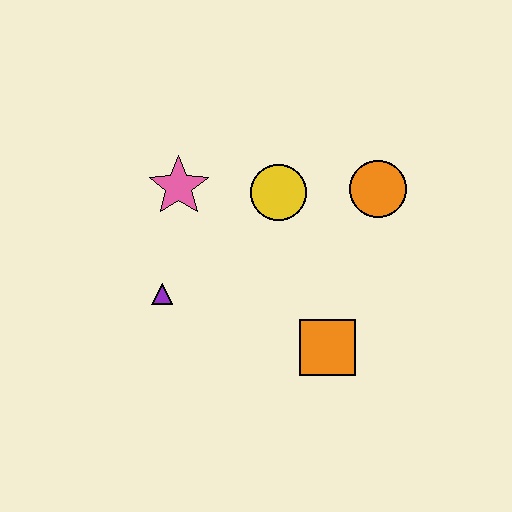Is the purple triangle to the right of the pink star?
No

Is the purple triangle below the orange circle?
Yes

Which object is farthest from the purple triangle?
The orange circle is farthest from the purple triangle.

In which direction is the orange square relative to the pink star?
The orange square is below the pink star.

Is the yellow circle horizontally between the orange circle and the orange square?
No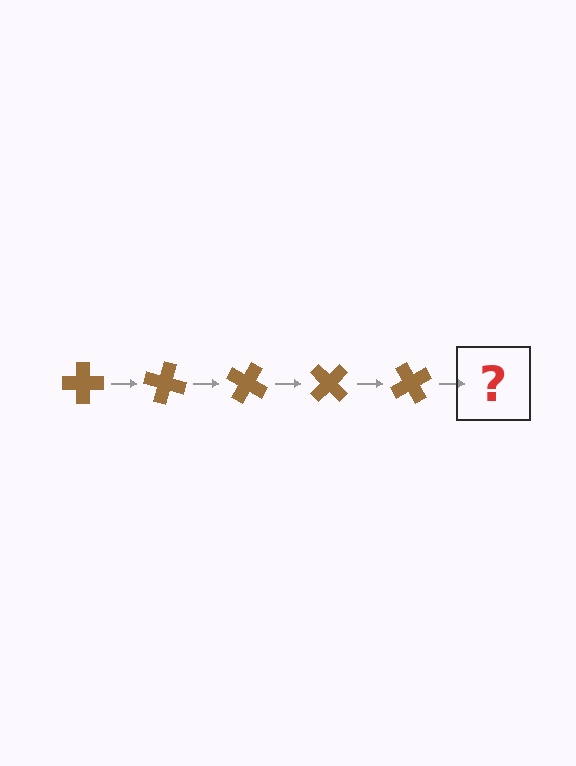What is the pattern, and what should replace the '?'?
The pattern is that the cross rotates 15 degrees each step. The '?' should be a brown cross rotated 75 degrees.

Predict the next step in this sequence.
The next step is a brown cross rotated 75 degrees.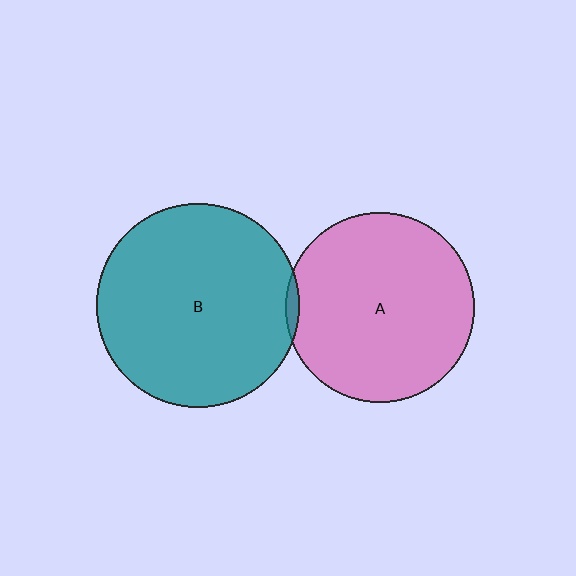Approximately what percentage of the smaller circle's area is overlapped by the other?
Approximately 5%.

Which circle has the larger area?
Circle B (teal).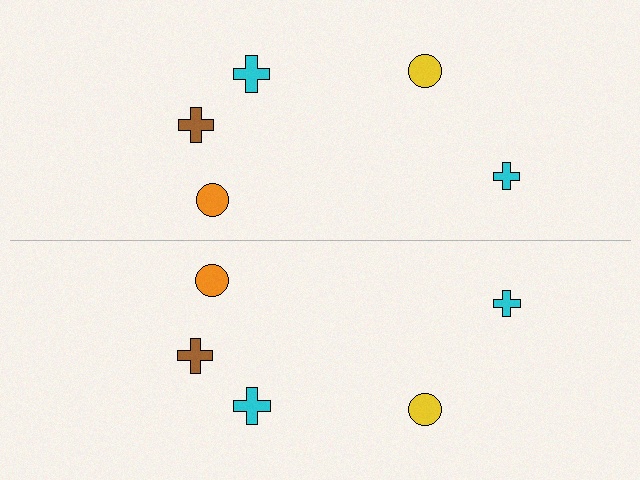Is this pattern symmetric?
Yes, this pattern has bilateral (reflection) symmetry.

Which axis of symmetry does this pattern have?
The pattern has a horizontal axis of symmetry running through the center of the image.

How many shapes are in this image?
There are 10 shapes in this image.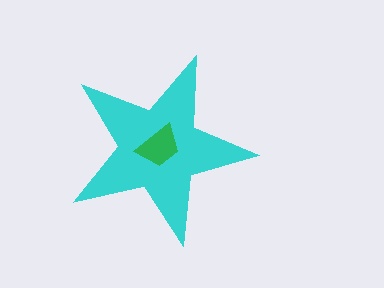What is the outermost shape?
The cyan star.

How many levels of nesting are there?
2.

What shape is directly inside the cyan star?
The green trapezoid.